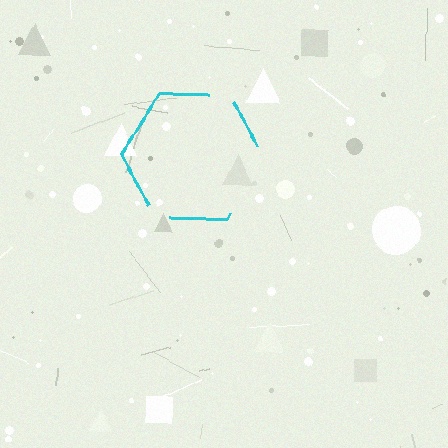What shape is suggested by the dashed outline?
The dashed outline suggests a hexagon.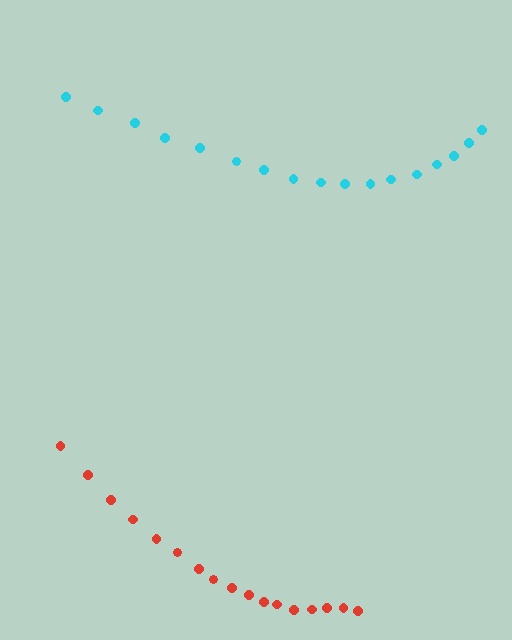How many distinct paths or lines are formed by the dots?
There are 2 distinct paths.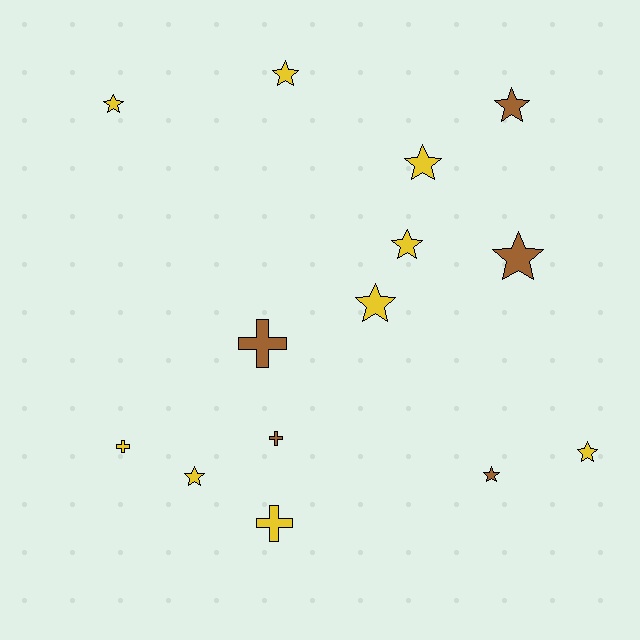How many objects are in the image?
There are 14 objects.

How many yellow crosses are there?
There are 2 yellow crosses.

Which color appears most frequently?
Yellow, with 9 objects.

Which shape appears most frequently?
Star, with 10 objects.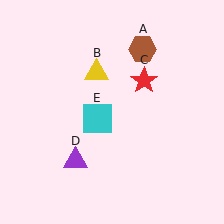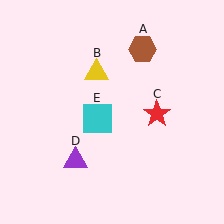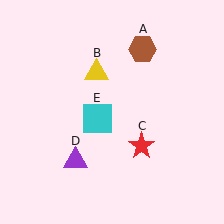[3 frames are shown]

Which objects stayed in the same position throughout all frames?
Brown hexagon (object A) and yellow triangle (object B) and purple triangle (object D) and cyan square (object E) remained stationary.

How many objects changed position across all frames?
1 object changed position: red star (object C).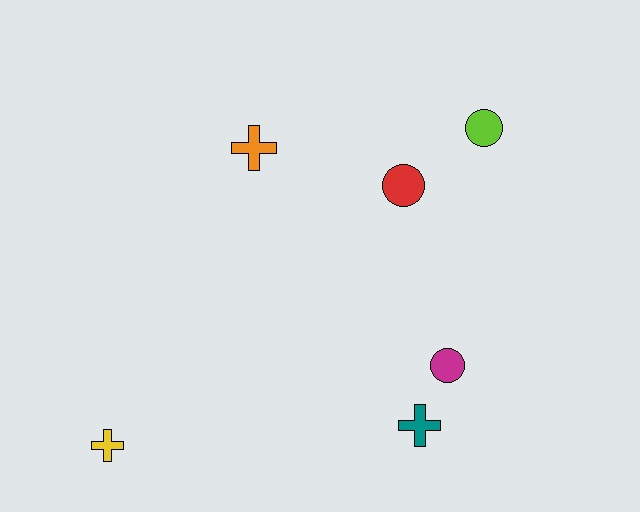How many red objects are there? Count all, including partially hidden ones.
There is 1 red object.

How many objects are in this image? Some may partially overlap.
There are 6 objects.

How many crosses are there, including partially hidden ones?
There are 3 crosses.